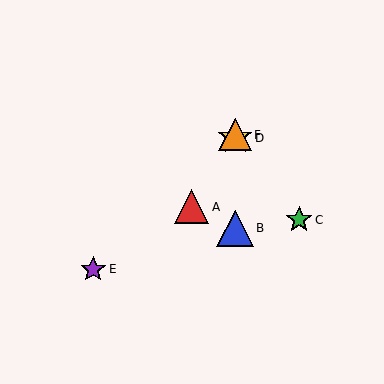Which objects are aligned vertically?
Objects B, D, F are aligned vertically.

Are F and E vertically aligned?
No, F is at x≈235 and E is at x≈93.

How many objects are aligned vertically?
3 objects (B, D, F) are aligned vertically.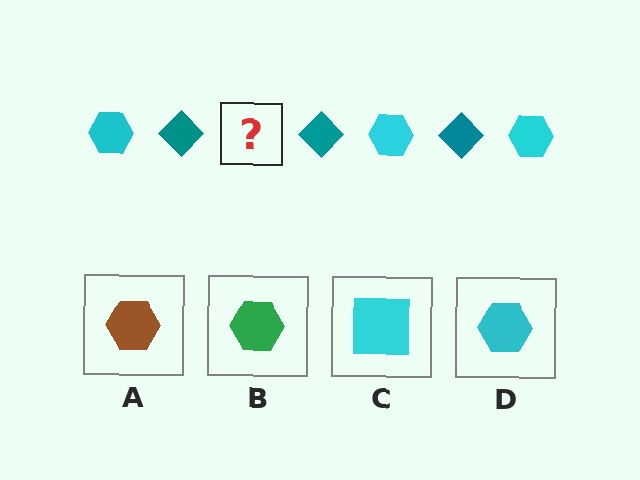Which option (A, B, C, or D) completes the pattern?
D.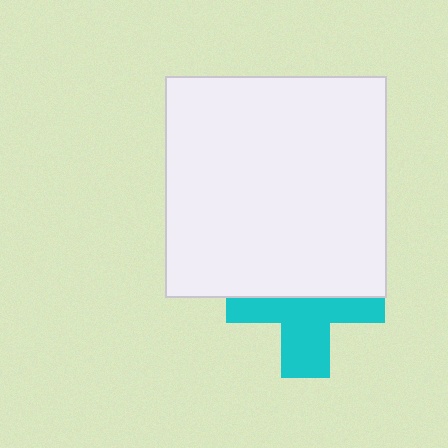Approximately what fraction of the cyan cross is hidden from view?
Roughly 49% of the cyan cross is hidden behind the white square.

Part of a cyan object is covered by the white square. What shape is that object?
It is a cross.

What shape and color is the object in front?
The object in front is a white square.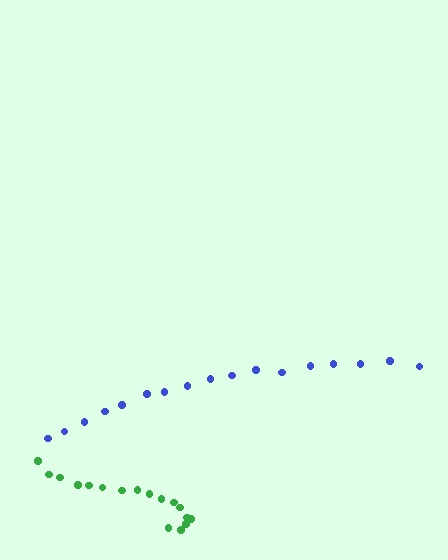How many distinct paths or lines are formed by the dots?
There are 2 distinct paths.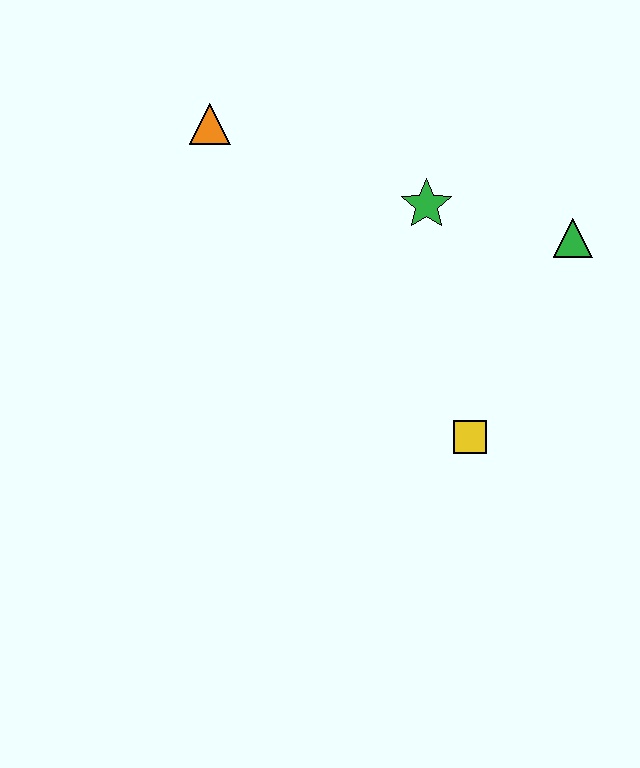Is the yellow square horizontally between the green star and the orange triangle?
No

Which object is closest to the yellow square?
The green triangle is closest to the yellow square.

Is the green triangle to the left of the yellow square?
No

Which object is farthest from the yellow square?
The orange triangle is farthest from the yellow square.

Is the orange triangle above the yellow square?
Yes